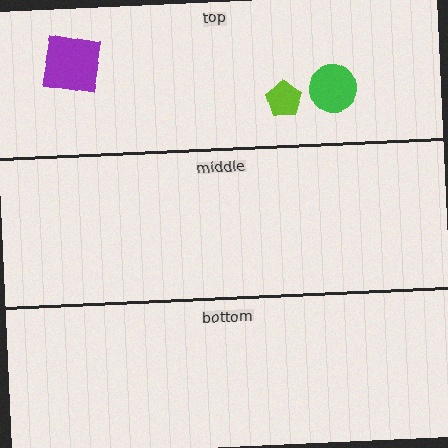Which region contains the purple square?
The top region.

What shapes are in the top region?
The green circle, the purple square, the lime pentagon.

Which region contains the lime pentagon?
The top region.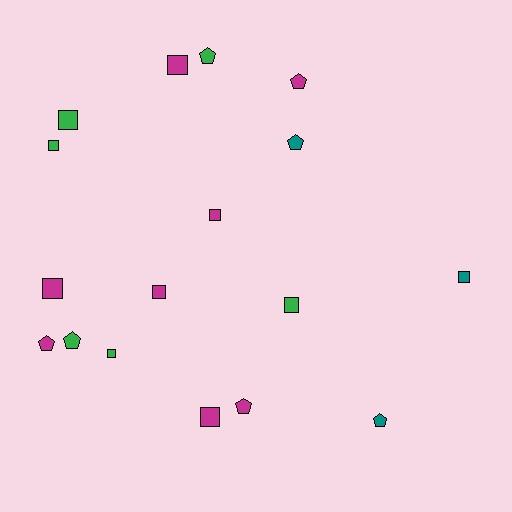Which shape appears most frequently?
Square, with 10 objects.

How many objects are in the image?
There are 17 objects.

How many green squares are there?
There are 4 green squares.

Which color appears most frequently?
Magenta, with 8 objects.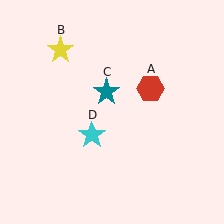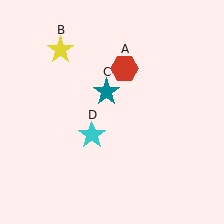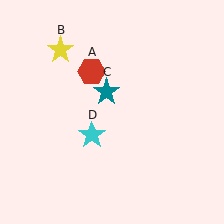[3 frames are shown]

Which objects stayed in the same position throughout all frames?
Yellow star (object B) and teal star (object C) and cyan star (object D) remained stationary.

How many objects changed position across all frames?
1 object changed position: red hexagon (object A).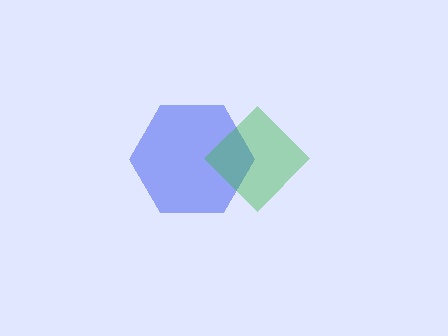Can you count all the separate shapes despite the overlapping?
Yes, there are 2 separate shapes.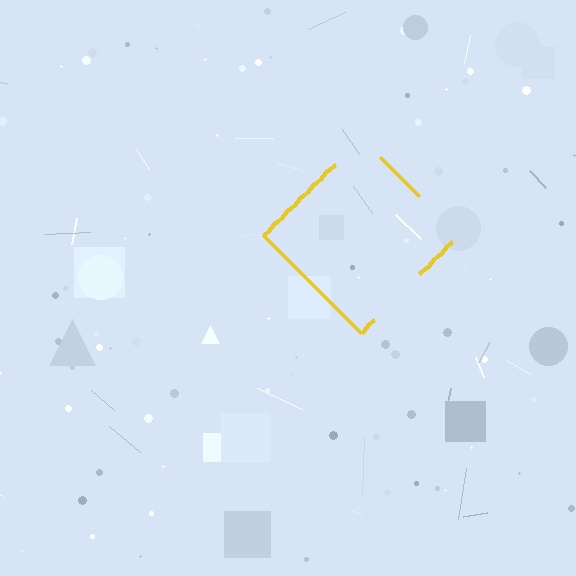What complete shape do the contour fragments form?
The contour fragments form a diamond.